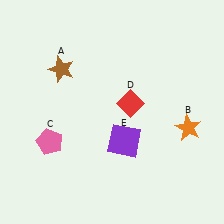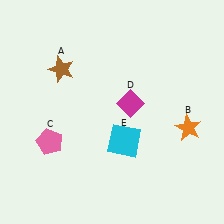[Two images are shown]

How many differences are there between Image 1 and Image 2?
There are 2 differences between the two images.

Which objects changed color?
D changed from red to magenta. E changed from purple to cyan.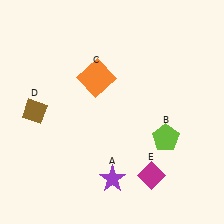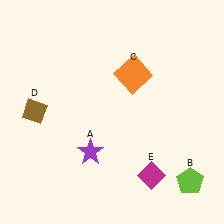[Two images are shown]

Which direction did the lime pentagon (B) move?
The lime pentagon (B) moved down.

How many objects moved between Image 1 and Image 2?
3 objects moved between the two images.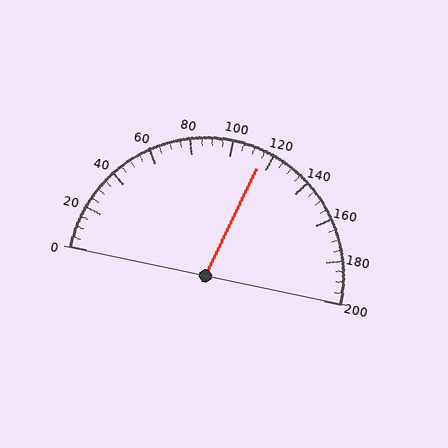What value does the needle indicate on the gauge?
The needle indicates approximately 115.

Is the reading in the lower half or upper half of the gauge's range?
The reading is in the upper half of the range (0 to 200).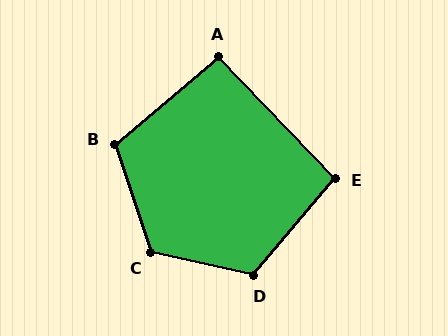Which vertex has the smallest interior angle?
A, at approximately 93 degrees.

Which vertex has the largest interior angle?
C, at approximately 121 degrees.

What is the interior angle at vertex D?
Approximately 117 degrees (obtuse).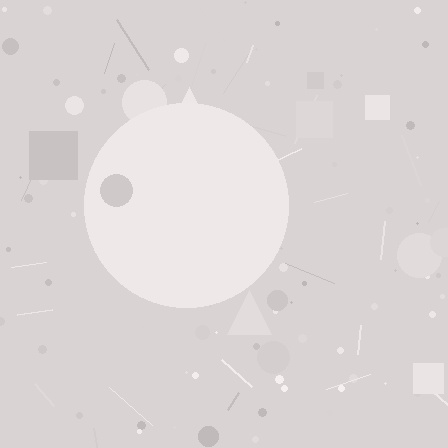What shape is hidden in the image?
A circle is hidden in the image.